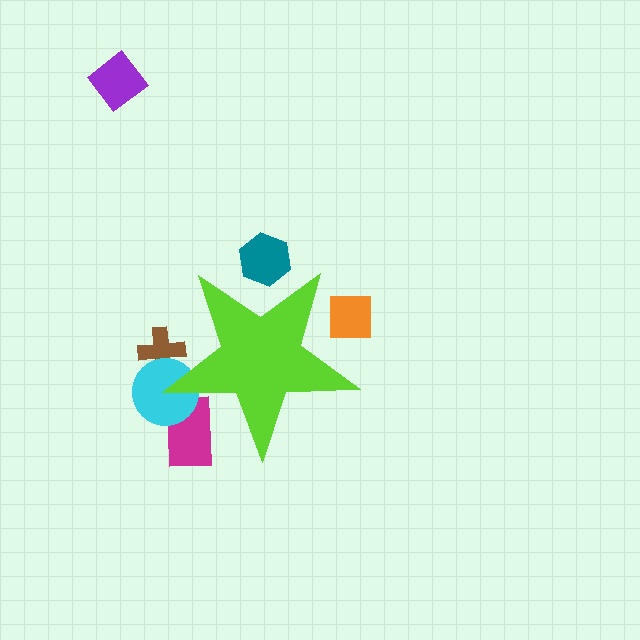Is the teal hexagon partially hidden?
Yes, the teal hexagon is partially hidden behind the lime star.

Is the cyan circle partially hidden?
Yes, the cyan circle is partially hidden behind the lime star.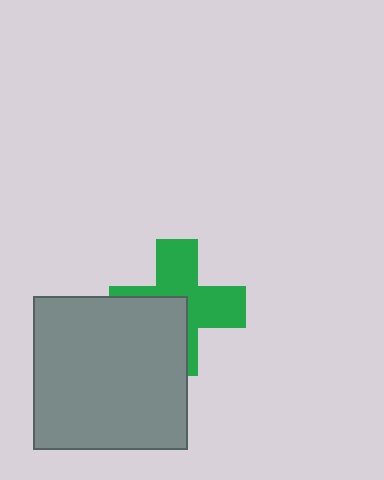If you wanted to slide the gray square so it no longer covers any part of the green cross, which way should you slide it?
Slide it toward the lower-left — that is the most direct way to separate the two shapes.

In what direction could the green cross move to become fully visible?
The green cross could move toward the upper-right. That would shift it out from behind the gray square entirely.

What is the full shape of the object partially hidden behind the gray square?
The partially hidden object is a green cross.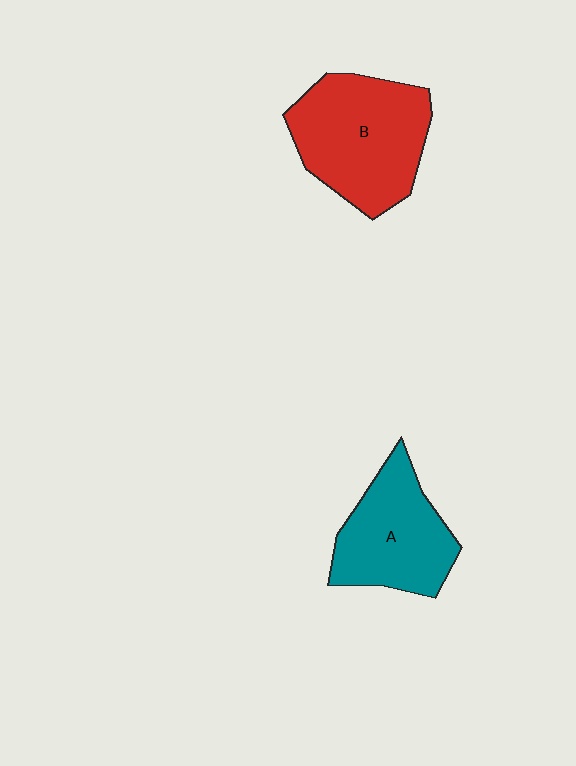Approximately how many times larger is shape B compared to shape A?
Approximately 1.3 times.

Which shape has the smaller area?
Shape A (teal).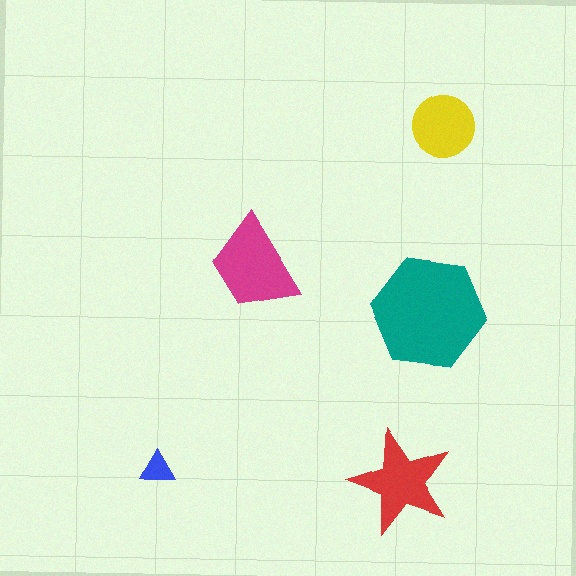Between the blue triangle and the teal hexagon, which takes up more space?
The teal hexagon.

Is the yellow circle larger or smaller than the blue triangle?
Larger.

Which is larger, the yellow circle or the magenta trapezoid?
The magenta trapezoid.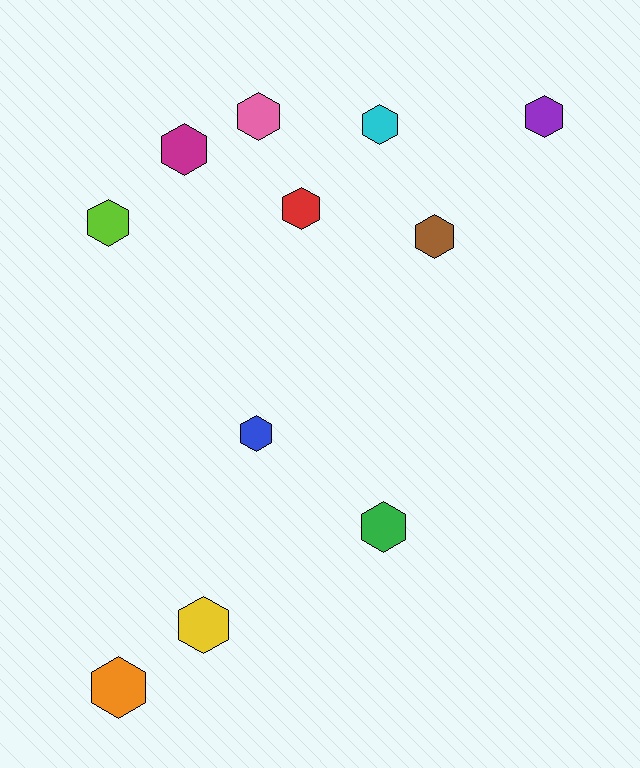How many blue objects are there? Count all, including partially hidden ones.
There is 1 blue object.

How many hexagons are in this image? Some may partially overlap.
There are 11 hexagons.